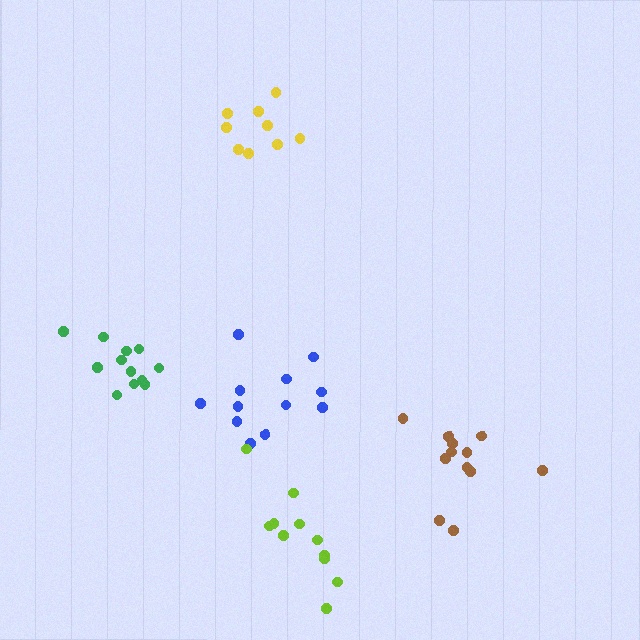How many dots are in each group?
Group 1: 9 dots, Group 2: 12 dots, Group 3: 11 dots, Group 4: 12 dots, Group 5: 12 dots (56 total).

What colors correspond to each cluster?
The clusters are colored: yellow, blue, lime, green, brown.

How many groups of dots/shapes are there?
There are 5 groups.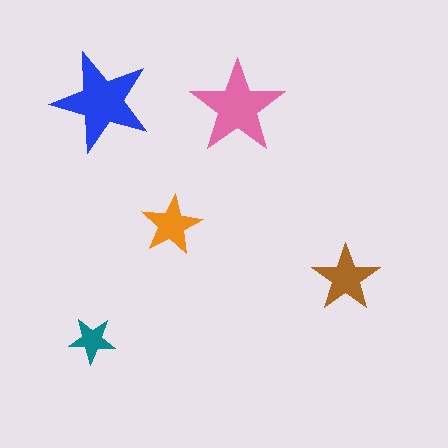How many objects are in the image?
There are 5 objects in the image.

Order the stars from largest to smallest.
the blue one, the pink one, the brown one, the orange one, the teal one.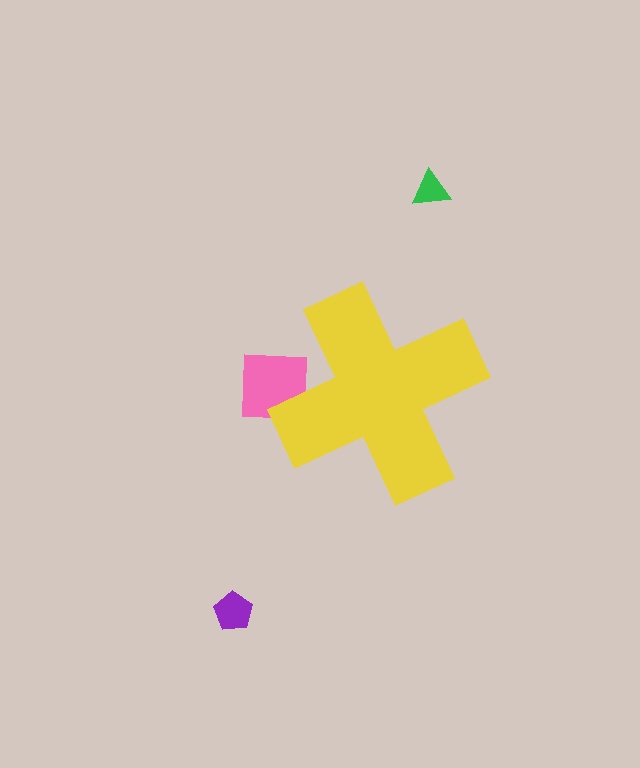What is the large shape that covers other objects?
A yellow cross.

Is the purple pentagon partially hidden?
No, the purple pentagon is fully visible.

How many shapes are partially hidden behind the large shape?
1 shape is partially hidden.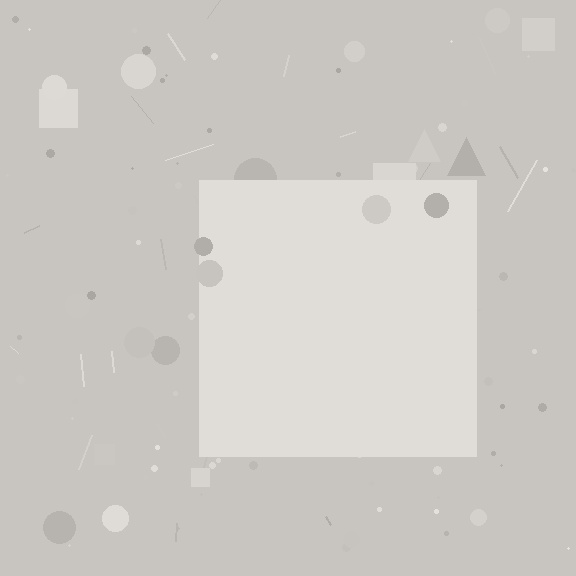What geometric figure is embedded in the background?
A square is embedded in the background.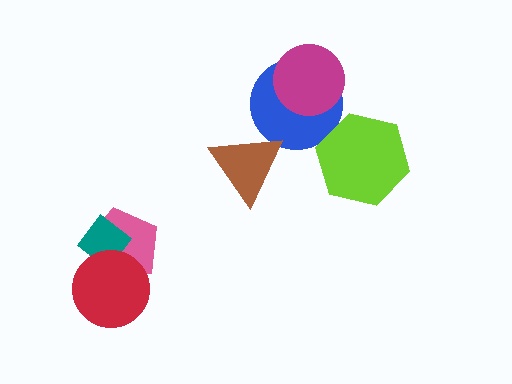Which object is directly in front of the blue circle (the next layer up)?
The magenta circle is directly in front of the blue circle.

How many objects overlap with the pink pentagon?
2 objects overlap with the pink pentagon.